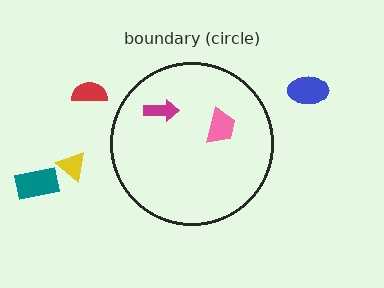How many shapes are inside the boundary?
2 inside, 4 outside.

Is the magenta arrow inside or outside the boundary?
Inside.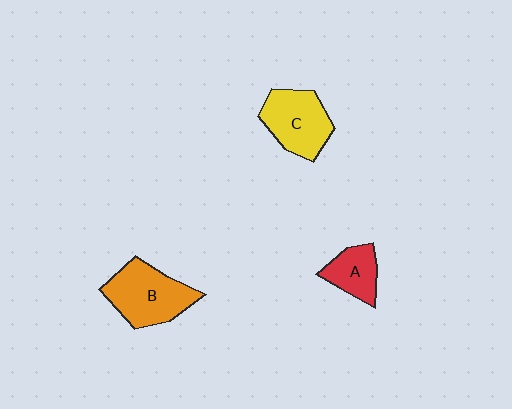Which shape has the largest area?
Shape B (orange).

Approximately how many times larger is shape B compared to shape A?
Approximately 1.8 times.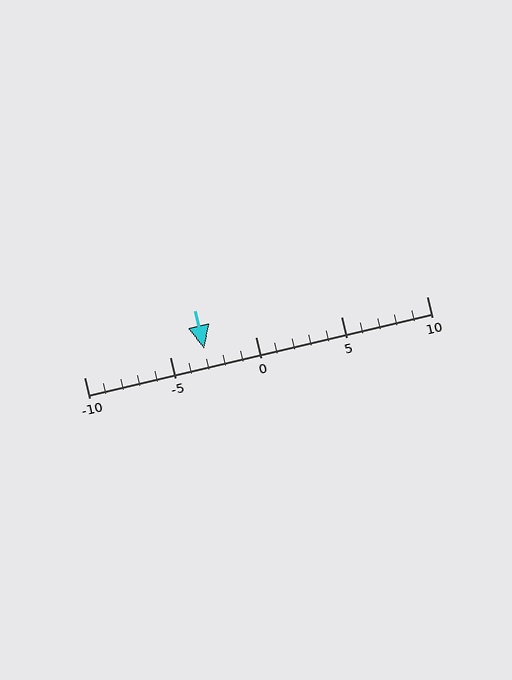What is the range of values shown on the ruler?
The ruler shows values from -10 to 10.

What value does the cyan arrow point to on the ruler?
The cyan arrow points to approximately -3.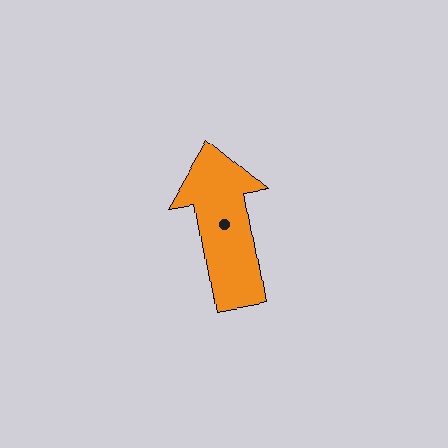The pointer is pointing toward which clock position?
Roughly 12 o'clock.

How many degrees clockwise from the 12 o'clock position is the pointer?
Approximately 350 degrees.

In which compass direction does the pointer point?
North.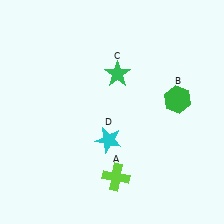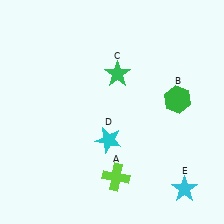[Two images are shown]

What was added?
A cyan star (E) was added in Image 2.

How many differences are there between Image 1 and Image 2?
There is 1 difference between the two images.